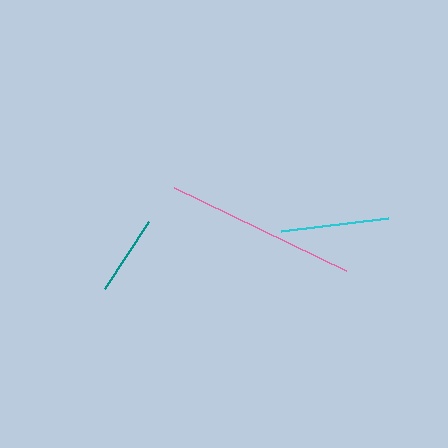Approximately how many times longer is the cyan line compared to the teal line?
The cyan line is approximately 1.3 times the length of the teal line.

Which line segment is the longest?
The pink line is the longest at approximately 191 pixels.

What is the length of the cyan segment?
The cyan segment is approximately 108 pixels long.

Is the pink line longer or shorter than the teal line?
The pink line is longer than the teal line.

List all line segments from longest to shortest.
From longest to shortest: pink, cyan, teal.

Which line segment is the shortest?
The teal line is the shortest at approximately 80 pixels.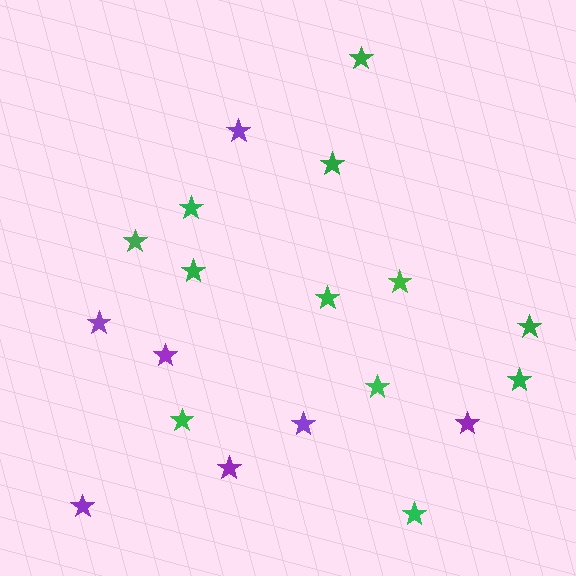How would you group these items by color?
There are 2 groups: one group of purple stars (7) and one group of green stars (12).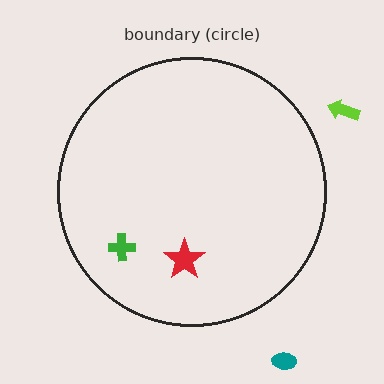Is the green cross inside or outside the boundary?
Inside.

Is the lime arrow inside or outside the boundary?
Outside.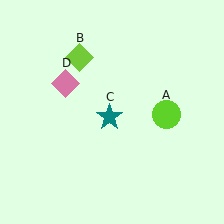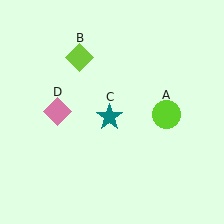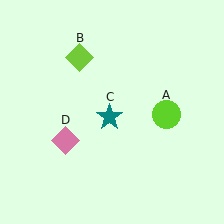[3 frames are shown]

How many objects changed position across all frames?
1 object changed position: pink diamond (object D).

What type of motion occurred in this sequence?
The pink diamond (object D) rotated counterclockwise around the center of the scene.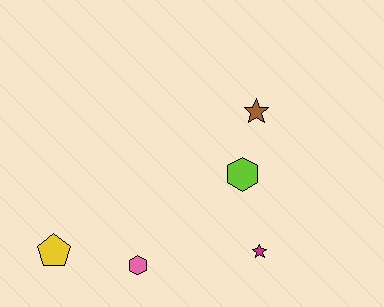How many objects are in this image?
There are 5 objects.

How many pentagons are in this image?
There is 1 pentagon.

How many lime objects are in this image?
There is 1 lime object.